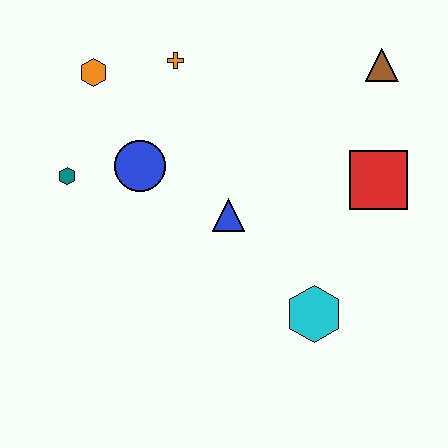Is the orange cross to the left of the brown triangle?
Yes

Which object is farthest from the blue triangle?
The brown triangle is farthest from the blue triangle.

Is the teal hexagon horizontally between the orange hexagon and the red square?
No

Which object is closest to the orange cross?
The orange hexagon is closest to the orange cross.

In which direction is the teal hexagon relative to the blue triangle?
The teal hexagon is to the left of the blue triangle.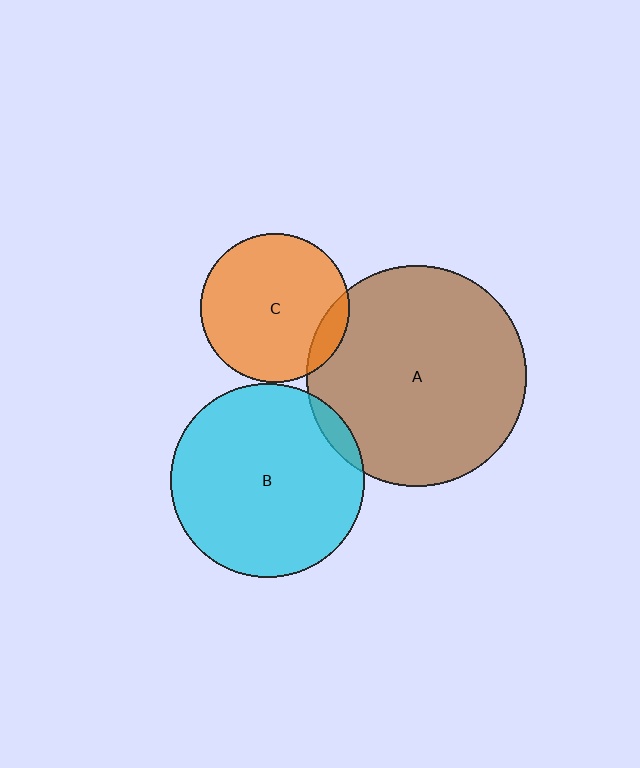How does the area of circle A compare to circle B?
Approximately 1.3 times.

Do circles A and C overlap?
Yes.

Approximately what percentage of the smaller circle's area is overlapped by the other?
Approximately 10%.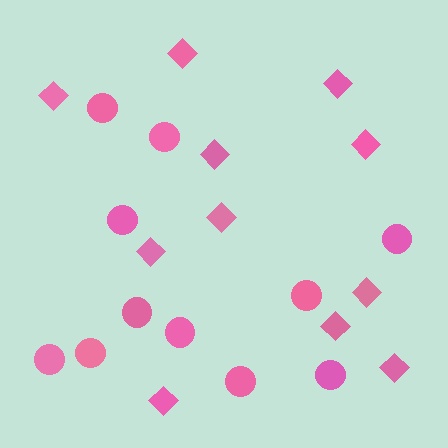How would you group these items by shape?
There are 2 groups: one group of diamonds (11) and one group of circles (11).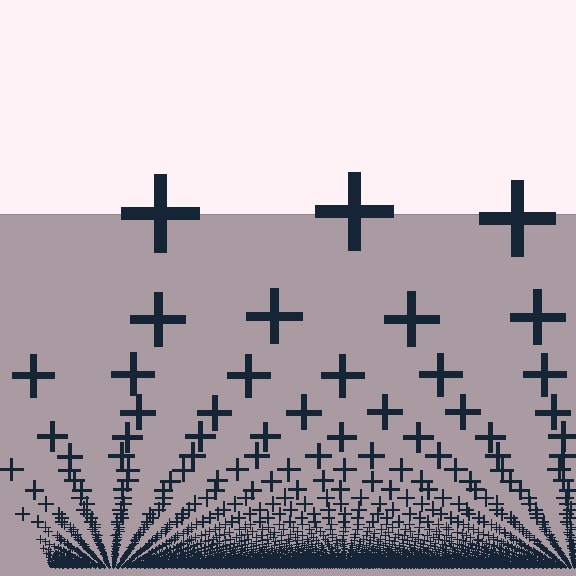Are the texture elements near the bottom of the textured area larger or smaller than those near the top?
Smaller. The gradient is inverted — elements near the bottom are smaller and denser.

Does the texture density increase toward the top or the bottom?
Density increases toward the bottom.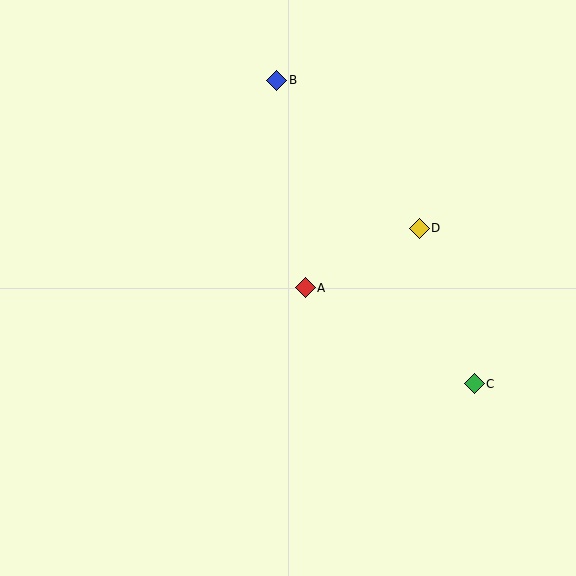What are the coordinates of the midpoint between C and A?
The midpoint between C and A is at (390, 336).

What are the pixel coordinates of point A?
Point A is at (305, 288).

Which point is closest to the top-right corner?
Point D is closest to the top-right corner.